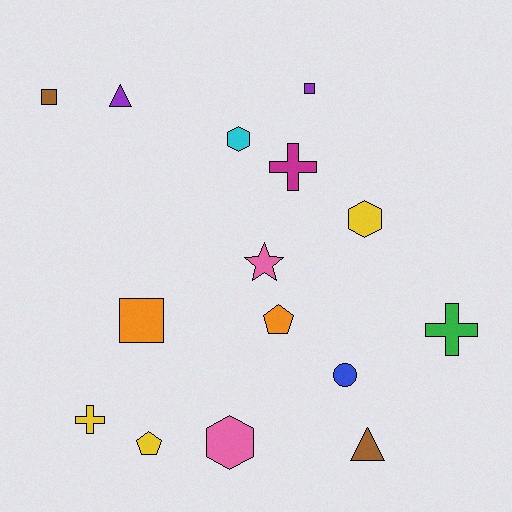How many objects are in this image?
There are 15 objects.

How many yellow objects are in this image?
There are 3 yellow objects.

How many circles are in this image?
There is 1 circle.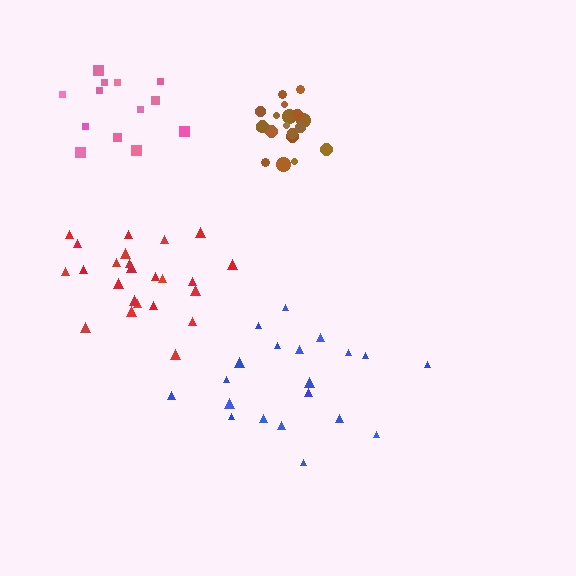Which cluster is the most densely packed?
Brown.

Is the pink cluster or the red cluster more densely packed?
Red.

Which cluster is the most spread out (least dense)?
Blue.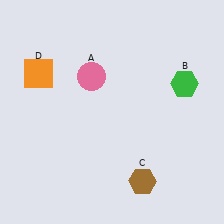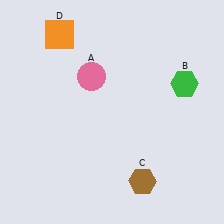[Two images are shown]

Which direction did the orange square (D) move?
The orange square (D) moved up.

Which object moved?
The orange square (D) moved up.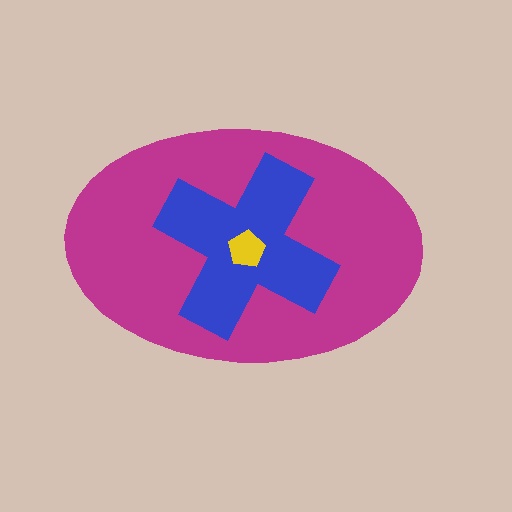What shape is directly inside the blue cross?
The yellow pentagon.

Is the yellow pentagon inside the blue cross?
Yes.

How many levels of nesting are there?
3.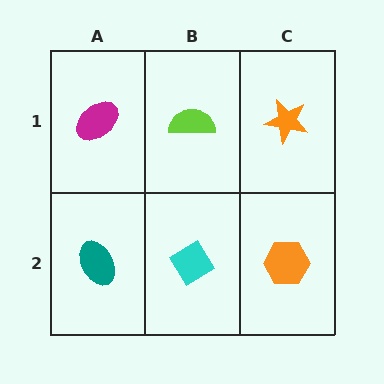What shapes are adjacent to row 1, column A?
A teal ellipse (row 2, column A), a lime semicircle (row 1, column B).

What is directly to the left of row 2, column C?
A cyan diamond.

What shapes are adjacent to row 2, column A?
A magenta ellipse (row 1, column A), a cyan diamond (row 2, column B).